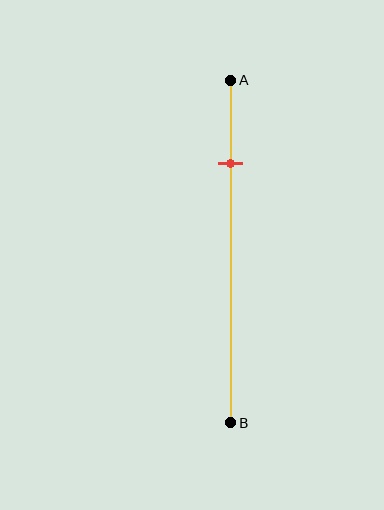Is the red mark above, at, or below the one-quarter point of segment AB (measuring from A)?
The red mark is approximately at the one-quarter point of segment AB.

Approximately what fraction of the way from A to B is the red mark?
The red mark is approximately 25% of the way from A to B.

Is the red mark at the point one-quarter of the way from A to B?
Yes, the mark is approximately at the one-quarter point.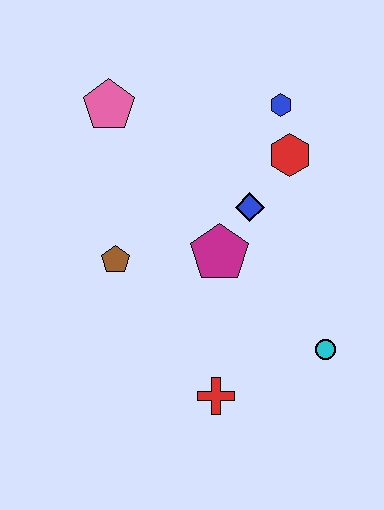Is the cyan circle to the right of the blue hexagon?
Yes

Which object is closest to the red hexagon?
The blue hexagon is closest to the red hexagon.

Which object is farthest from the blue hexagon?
The red cross is farthest from the blue hexagon.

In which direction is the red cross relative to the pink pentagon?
The red cross is below the pink pentagon.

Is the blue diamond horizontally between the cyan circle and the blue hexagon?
No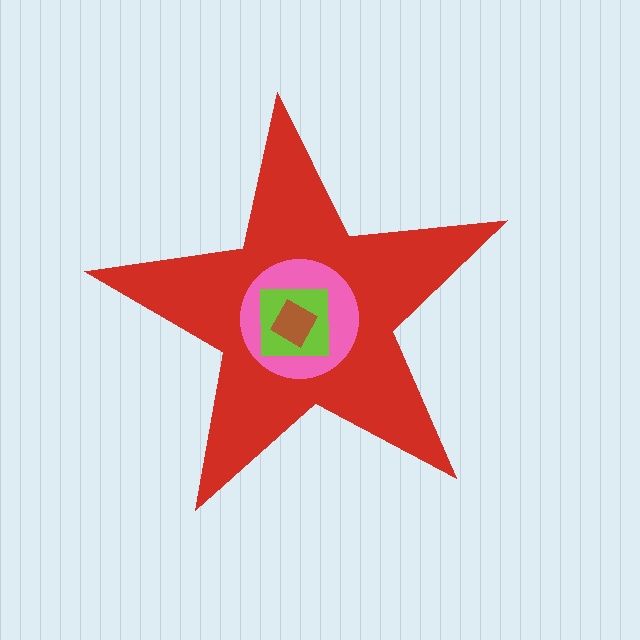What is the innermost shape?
The brown square.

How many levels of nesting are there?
4.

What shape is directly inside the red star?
The pink circle.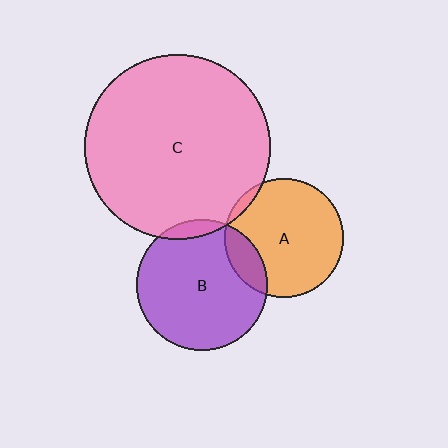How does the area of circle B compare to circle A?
Approximately 1.2 times.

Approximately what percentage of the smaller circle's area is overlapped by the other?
Approximately 5%.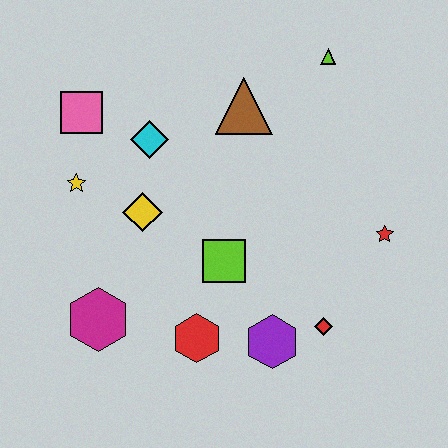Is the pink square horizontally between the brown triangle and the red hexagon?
No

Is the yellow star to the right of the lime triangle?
No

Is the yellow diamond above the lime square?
Yes